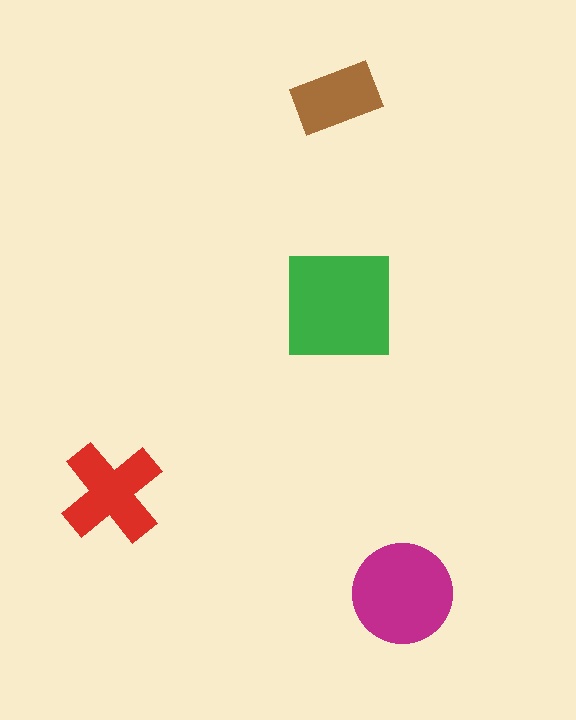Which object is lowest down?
The magenta circle is bottommost.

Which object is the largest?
The green square.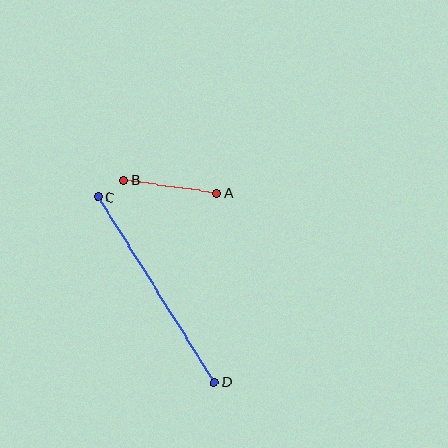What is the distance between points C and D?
The distance is approximately 219 pixels.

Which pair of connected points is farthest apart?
Points C and D are farthest apart.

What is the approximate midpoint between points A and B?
The midpoint is at approximately (170, 186) pixels.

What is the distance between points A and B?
The distance is approximately 94 pixels.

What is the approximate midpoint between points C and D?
The midpoint is at approximately (156, 289) pixels.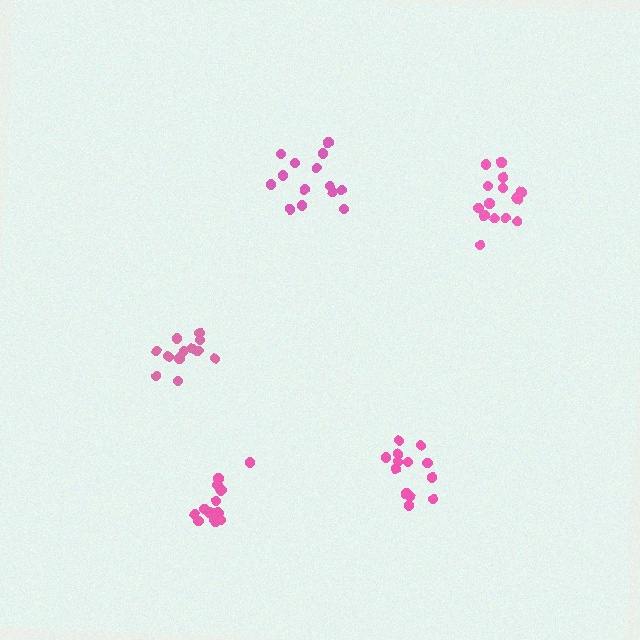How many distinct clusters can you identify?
There are 5 distinct clusters.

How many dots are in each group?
Group 1: 13 dots, Group 2: 12 dots, Group 3: 14 dots, Group 4: 18 dots, Group 5: 15 dots (72 total).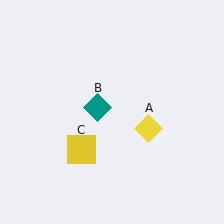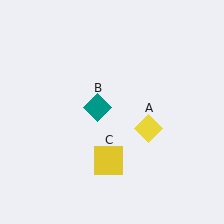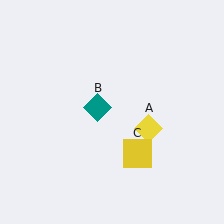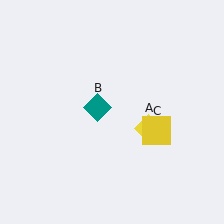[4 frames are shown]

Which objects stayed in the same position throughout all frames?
Yellow diamond (object A) and teal diamond (object B) remained stationary.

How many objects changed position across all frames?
1 object changed position: yellow square (object C).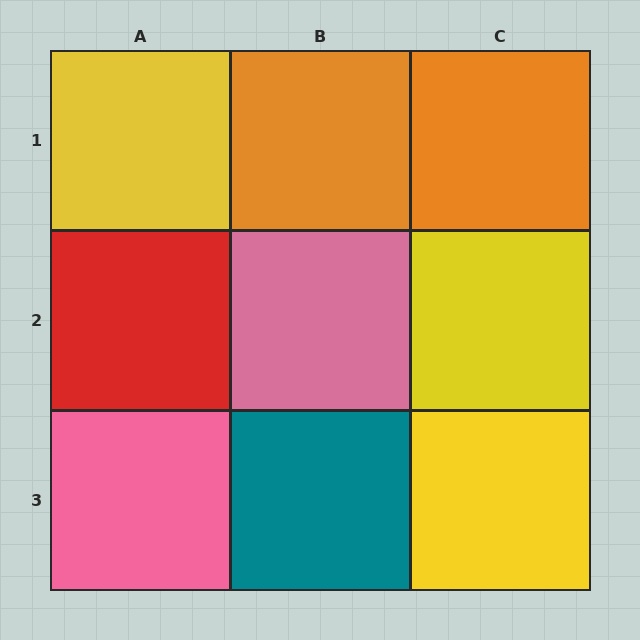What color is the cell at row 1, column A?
Yellow.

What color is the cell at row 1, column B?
Orange.